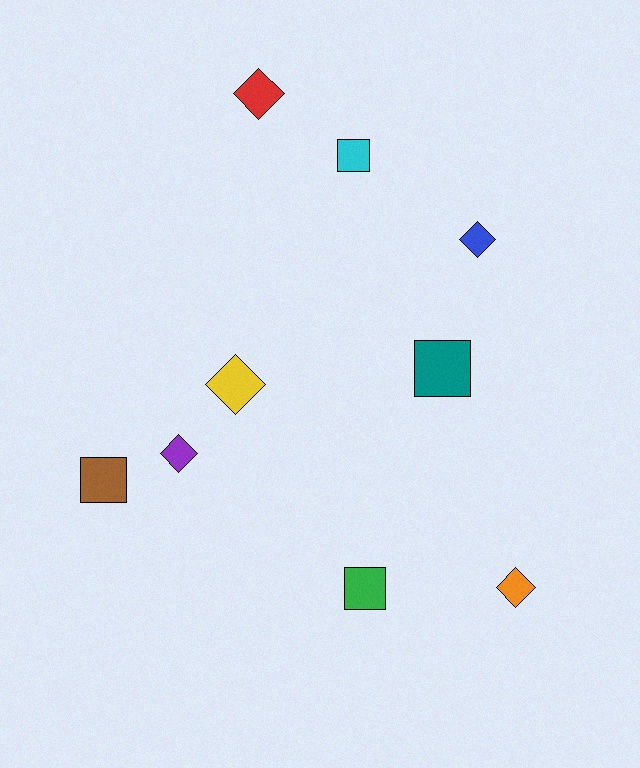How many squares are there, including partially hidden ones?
There are 4 squares.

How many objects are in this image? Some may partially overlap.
There are 9 objects.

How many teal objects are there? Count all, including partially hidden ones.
There is 1 teal object.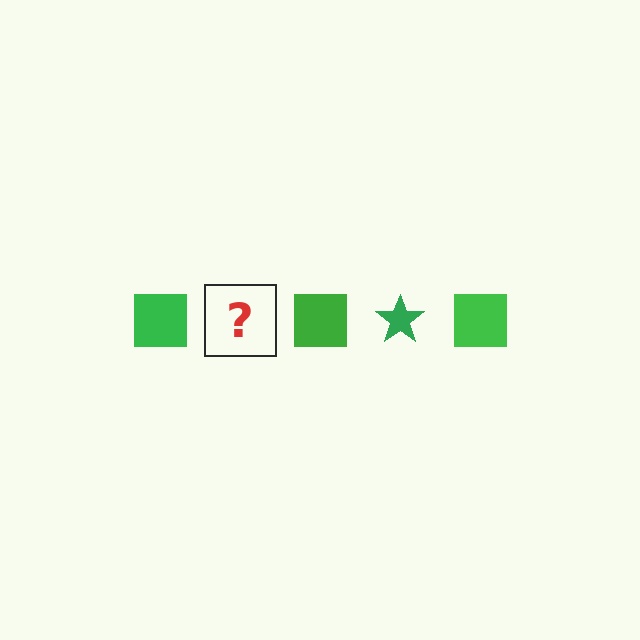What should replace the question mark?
The question mark should be replaced with a green star.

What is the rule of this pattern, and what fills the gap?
The rule is that the pattern cycles through square, star shapes in green. The gap should be filled with a green star.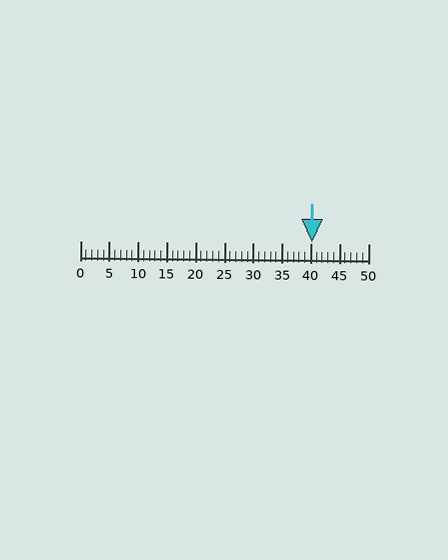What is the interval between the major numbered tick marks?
The major tick marks are spaced 5 units apart.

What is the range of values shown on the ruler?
The ruler shows values from 0 to 50.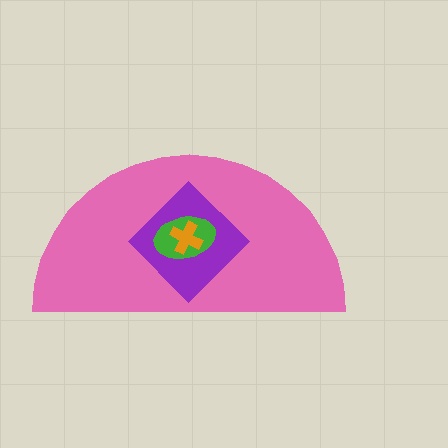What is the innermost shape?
The orange cross.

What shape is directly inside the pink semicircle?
The purple diamond.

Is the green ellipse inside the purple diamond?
Yes.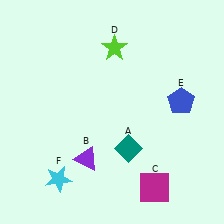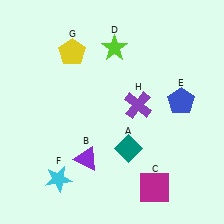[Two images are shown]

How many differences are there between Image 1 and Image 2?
There are 2 differences between the two images.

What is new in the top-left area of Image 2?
A yellow pentagon (G) was added in the top-left area of Image 2.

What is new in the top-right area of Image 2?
A purple cross (H) was added in the top-right area of Image 2.